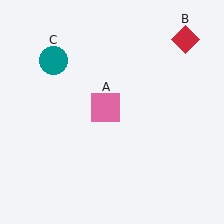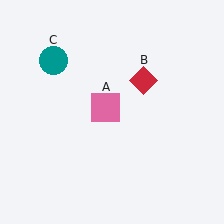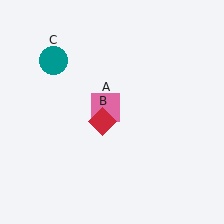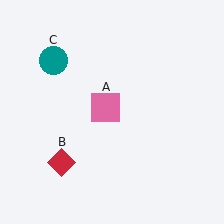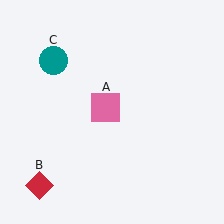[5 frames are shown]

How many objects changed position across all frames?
1 object changed position: red diamond (object B).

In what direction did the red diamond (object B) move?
The red diamond (object B) moved down and to the left.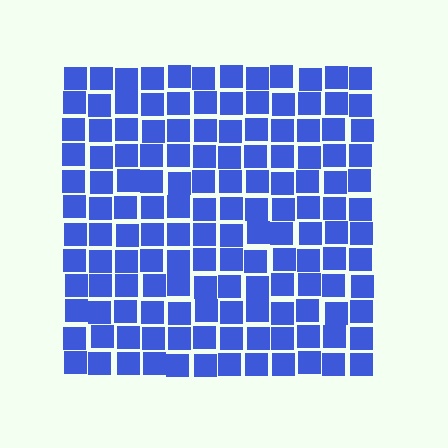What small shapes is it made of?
It is made of small squares.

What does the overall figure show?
The overall figure shows a square.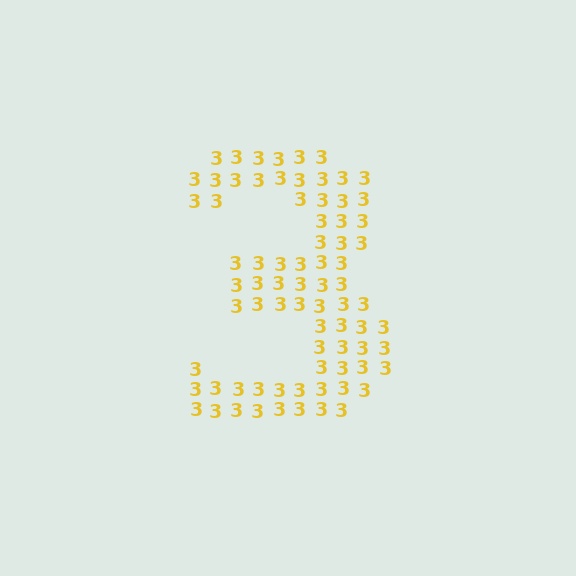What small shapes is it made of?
It is made of small digit 3's.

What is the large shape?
The large shape is the digit 3.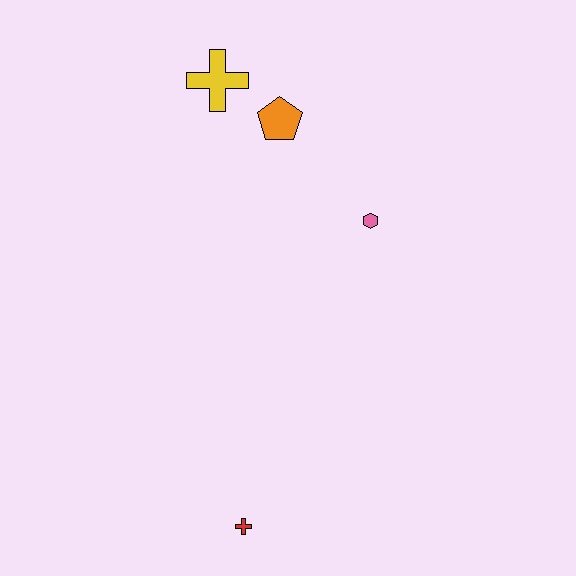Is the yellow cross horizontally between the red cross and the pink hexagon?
No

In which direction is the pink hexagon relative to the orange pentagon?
The pink hexagon is below the orange pentagon.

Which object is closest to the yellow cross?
The orange pentagon is closest to the yellow cross.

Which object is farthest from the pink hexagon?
The red cross is farthest from the pink hexagon.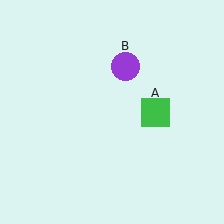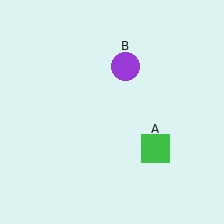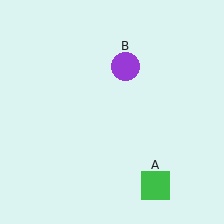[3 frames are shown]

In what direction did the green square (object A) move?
The green square (object A) moved down.